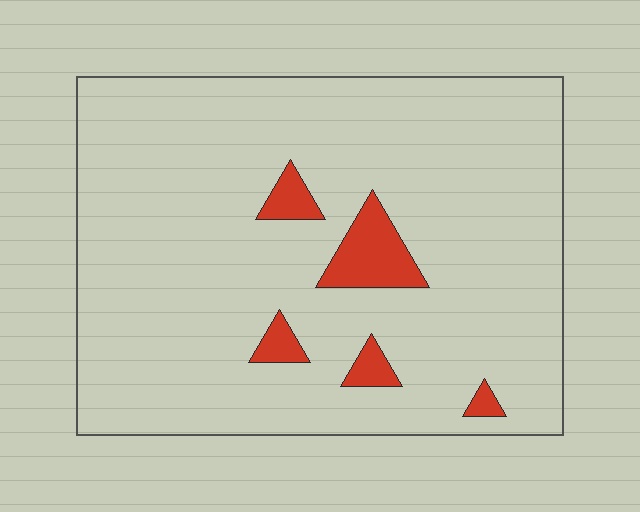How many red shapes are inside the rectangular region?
5.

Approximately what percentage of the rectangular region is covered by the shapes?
Approximately 5%.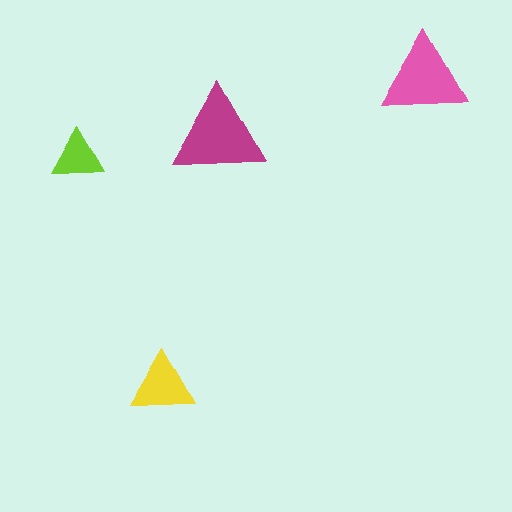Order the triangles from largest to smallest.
the magenta one, the pink one, the yellow one, the lime one.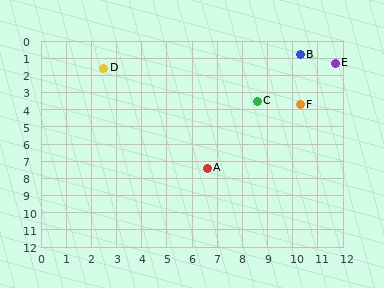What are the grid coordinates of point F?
Point F is at approximately (10.3, 3.7).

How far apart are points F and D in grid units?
Points F and D are about 8.1 grid units apart.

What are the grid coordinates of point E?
Point E is at approximately (11.7, 1.3).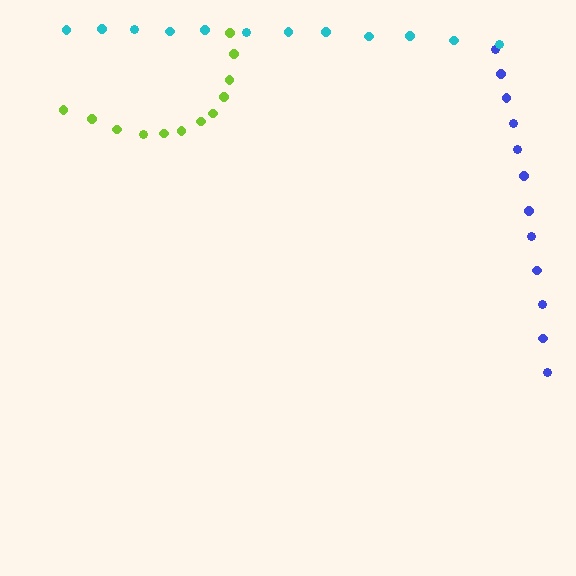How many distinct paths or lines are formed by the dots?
There are 3 distinct paths.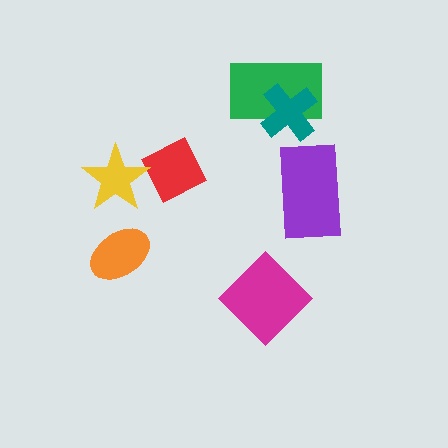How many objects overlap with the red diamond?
1 object overlaps with the red diamond.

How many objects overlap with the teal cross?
1 object overlaps with the teal cross.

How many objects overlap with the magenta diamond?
0 objects overlap with the magenta diamond.